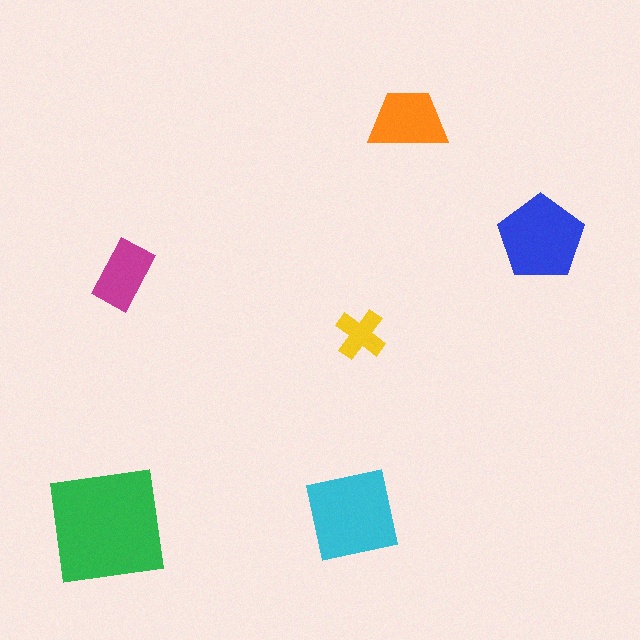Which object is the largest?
The green square.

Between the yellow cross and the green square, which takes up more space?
The green square.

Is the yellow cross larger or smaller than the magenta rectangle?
Smaller.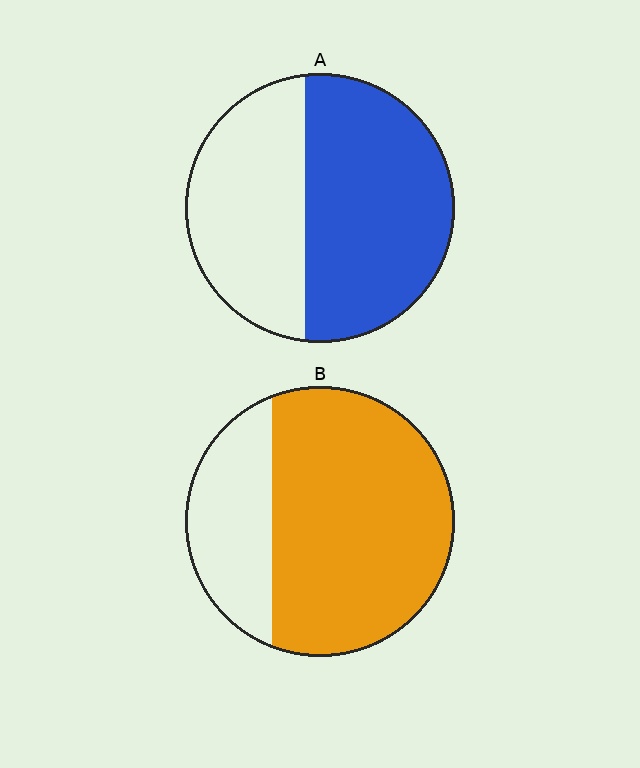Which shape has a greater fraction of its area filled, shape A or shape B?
Shape B.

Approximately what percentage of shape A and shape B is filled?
A is approximately 55% and B is approximately 70%.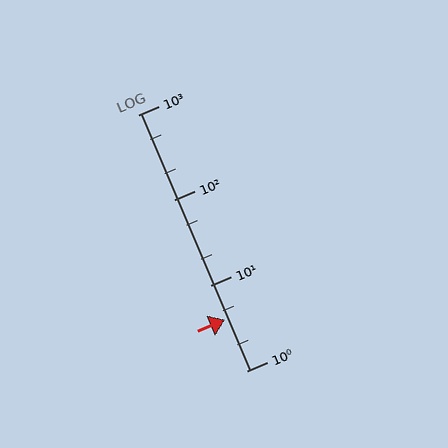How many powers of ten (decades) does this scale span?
The scale spans 3 decades, from 1 to 1000.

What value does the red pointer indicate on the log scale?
The pointer indicates approximately 4.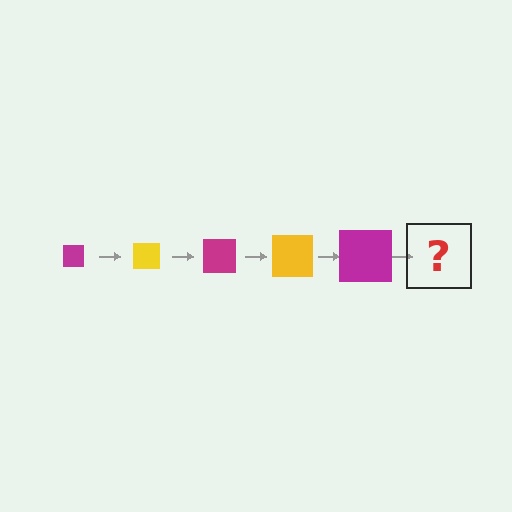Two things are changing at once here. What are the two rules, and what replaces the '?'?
The two rules are that the square grows larger each step and the color cycles through magenta and yellow. The '?' should be a yellow square, larger than the previous one.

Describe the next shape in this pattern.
It should be a yellow square, larger than the previous one.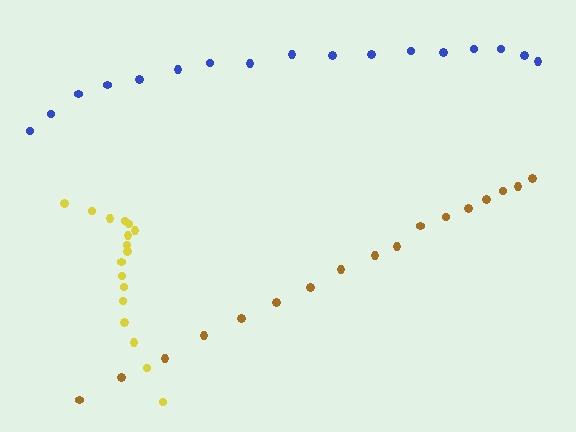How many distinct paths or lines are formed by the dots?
There are 3 distinct paths.